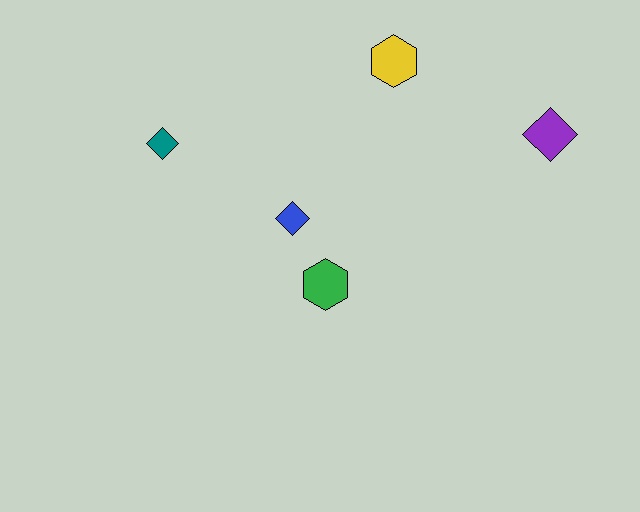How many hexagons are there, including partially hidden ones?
There are 2 hexagons.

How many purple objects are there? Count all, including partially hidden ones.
There is 1 purple object.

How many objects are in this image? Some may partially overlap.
There are 5 objects.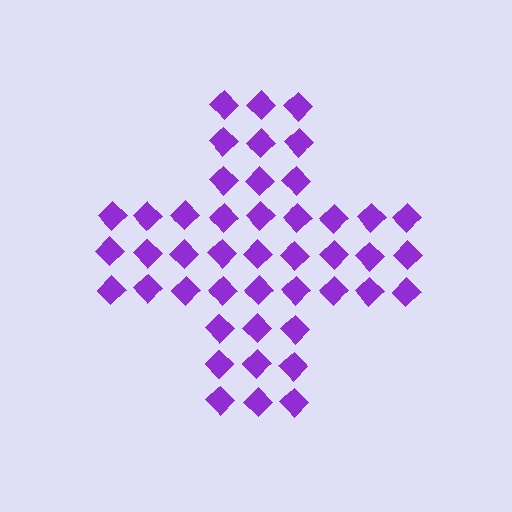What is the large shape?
The large shape is a cross.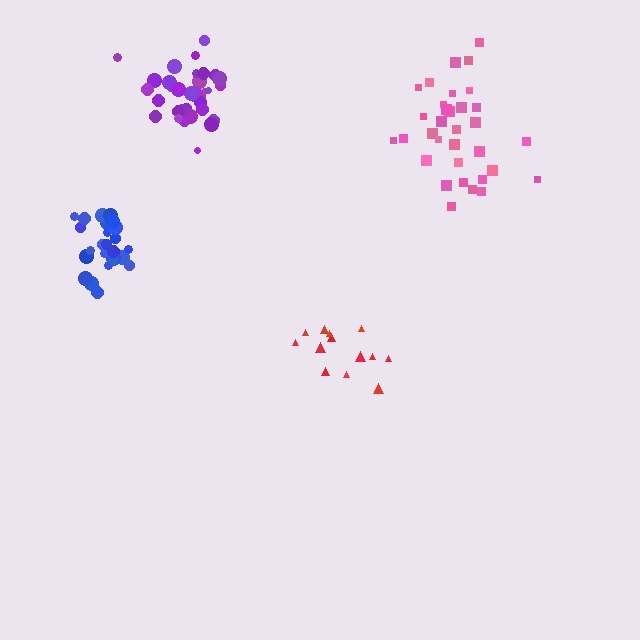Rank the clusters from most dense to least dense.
purple, blue, red, pink.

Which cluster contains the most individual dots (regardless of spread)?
Purple (35).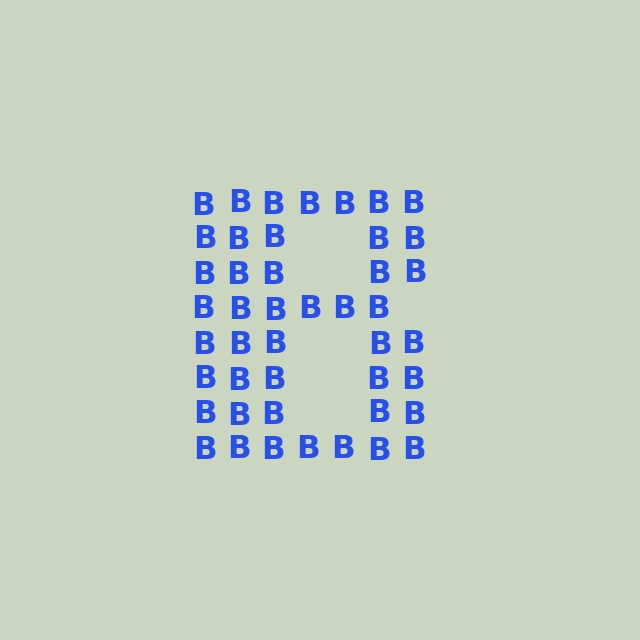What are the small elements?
The small elements are letter B's.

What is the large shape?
The large shape is the letter B.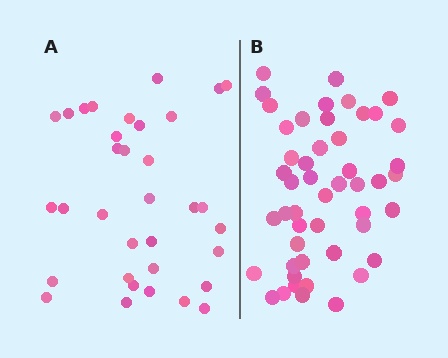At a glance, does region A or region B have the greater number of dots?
Region B (the right region) has more dots.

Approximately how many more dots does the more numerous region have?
Region B has approximately 15 more dots than region A.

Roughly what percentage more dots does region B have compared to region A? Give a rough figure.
About 45% more.